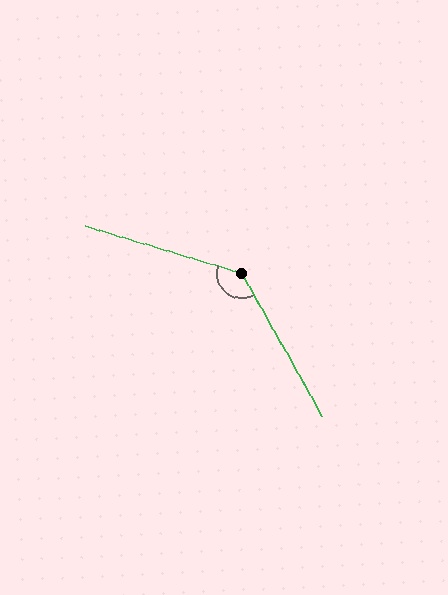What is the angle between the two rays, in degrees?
Approximately 136 degrees.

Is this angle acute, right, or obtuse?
It is obtuse.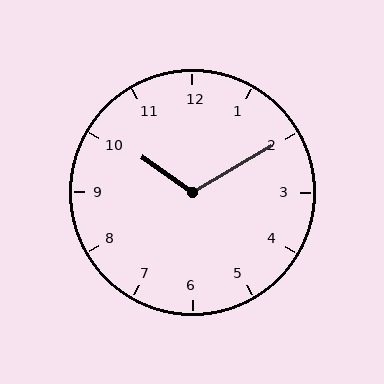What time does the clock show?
10:10.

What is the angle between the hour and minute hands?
Approximately 115 degrees.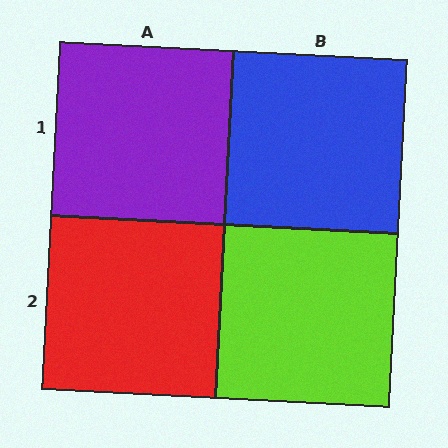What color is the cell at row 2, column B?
Lime.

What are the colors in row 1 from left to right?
Purple, blue.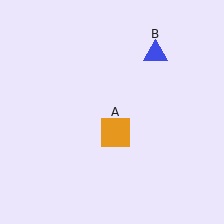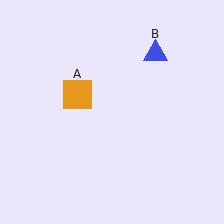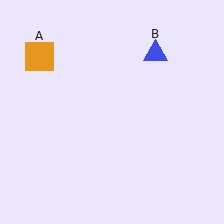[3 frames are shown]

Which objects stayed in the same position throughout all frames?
Blue triangle (object B) remained stationary.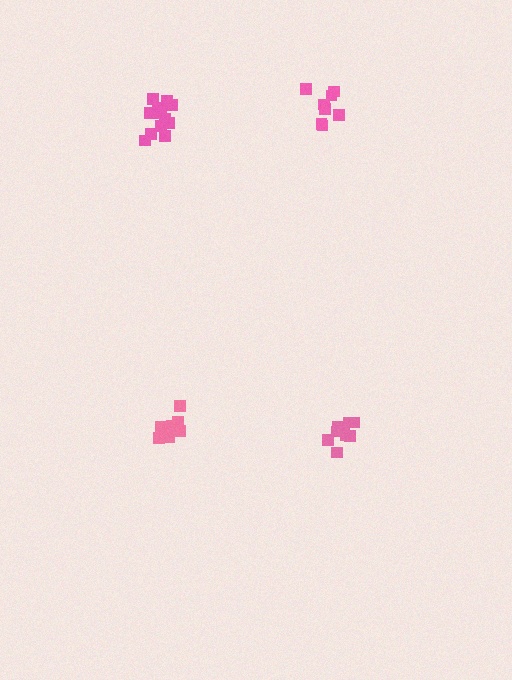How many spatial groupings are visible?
There are 4 spatial groupings.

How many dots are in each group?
Group 1: 9 dots, Group 2: 8 dots, Group 3: 13 dots, Group 4: 9 dots (39 total).